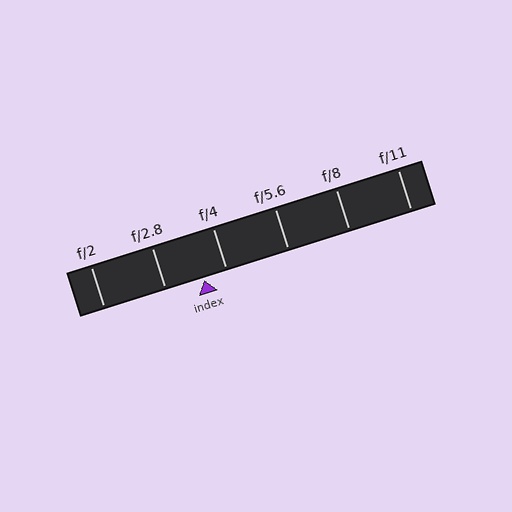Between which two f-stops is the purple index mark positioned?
The index mark is between f/2.8 and f/4.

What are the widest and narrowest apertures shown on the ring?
The widest aperture shown is f/2 and the narrowest is f/11.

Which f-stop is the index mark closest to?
The index mark is closest to f/4.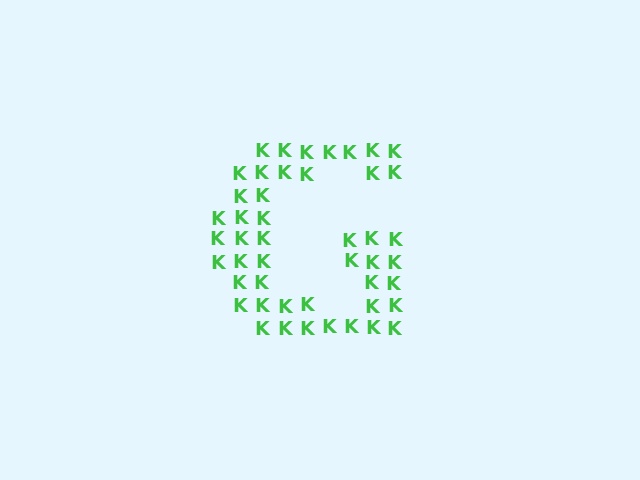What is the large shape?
The large shape is the letter G.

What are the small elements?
The small elements are letter K's.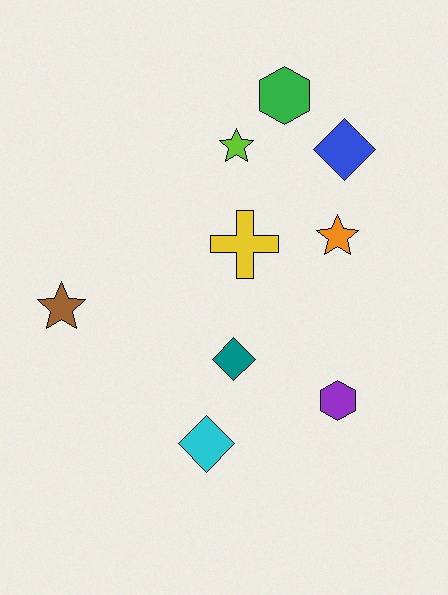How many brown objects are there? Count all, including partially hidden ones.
There is 1 brown object.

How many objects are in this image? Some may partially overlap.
There are 9 objects.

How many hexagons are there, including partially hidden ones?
There are 2 hexagons.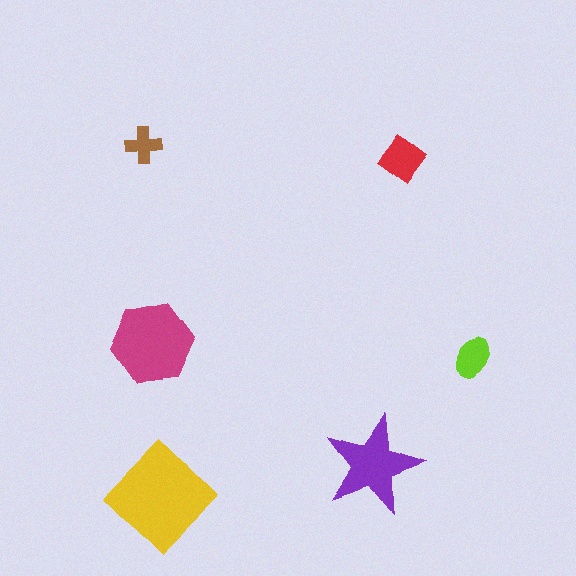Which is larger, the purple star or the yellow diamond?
The yellow diamond.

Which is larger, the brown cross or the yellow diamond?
The yellow diamond.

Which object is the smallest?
The brown cross.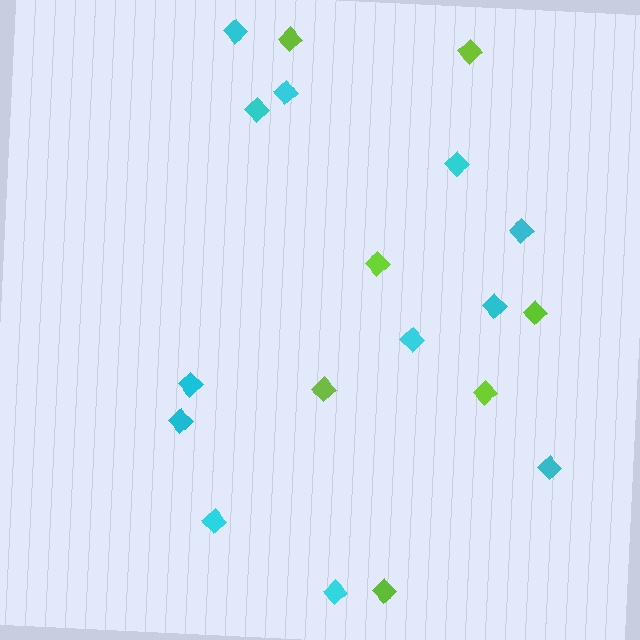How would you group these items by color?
There are 2 groups: one group of lime diamonds (7) and one group of cyan diamonds (12).